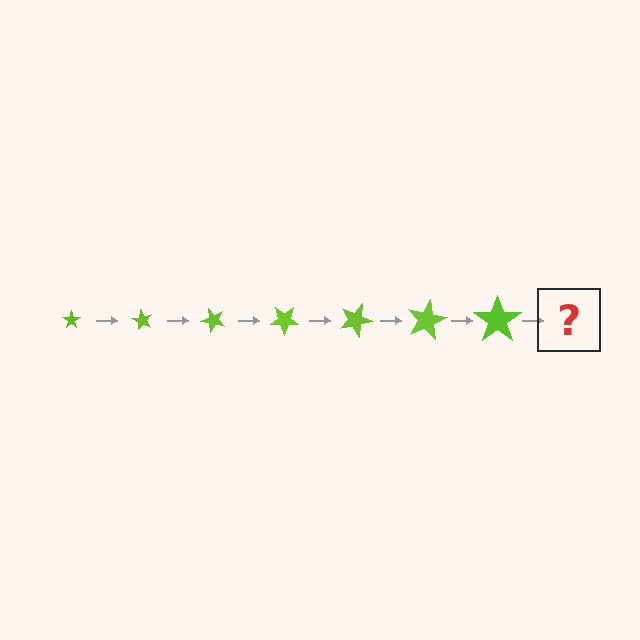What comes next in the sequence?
The next element should be a star, larger than the previous one and rotated 420 degrees from the start.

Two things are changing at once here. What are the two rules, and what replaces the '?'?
The two rules are that the star grows larger each step and it rotates 60 degrees each step. The '?' should be a star, larger than the previous one and rotated 420 degrees from the start.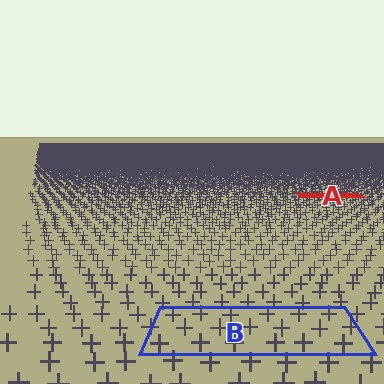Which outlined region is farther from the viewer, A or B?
Region A is farther from the viewer — the texture elements inside it appear smaller and more densely packed.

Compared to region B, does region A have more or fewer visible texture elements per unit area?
Region A has more texture elements per unit area — they are packed more densely because it is farther away.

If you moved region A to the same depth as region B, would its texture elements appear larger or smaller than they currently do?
They would appear larger. At a closer depth, the same texture elements are projected at a bigger on-screen size.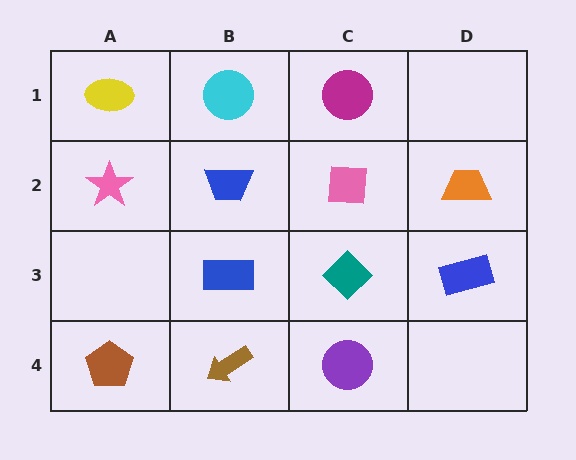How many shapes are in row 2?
4 shapes.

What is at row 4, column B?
A brown arrow.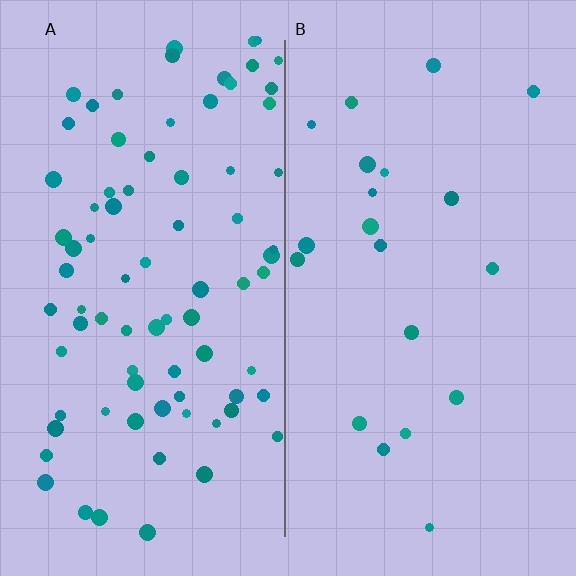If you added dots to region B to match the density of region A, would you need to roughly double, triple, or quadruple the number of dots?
Approximately quadruple.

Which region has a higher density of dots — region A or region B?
A (the left).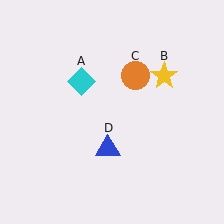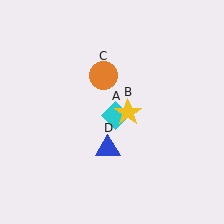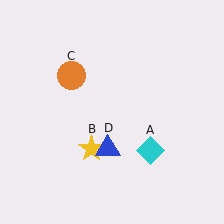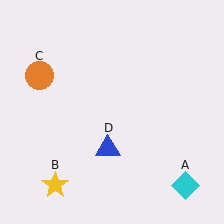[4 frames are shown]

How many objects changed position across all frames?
3 objects changed position: cyan diamond (object A), yellow star (object B), orange circle (object C).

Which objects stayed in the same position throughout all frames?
Blue triangle (object D) remained stationary.